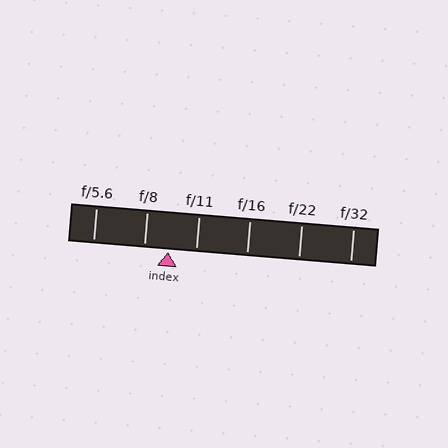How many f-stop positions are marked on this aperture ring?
There are 6 f-stop positions marked.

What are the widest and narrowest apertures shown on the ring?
The widest aperture shown is f/5.6 and the narrowest is f/32.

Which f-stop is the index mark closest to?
The index mark is closest to f/8.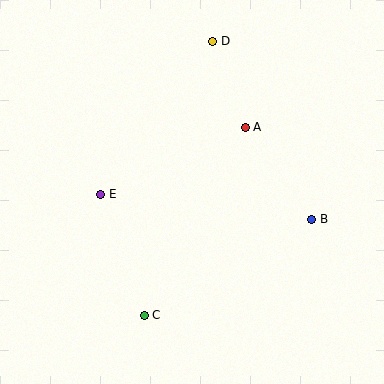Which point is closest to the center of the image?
Point A at (245, 127) is closest to the center.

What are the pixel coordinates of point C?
Point C is at (144, 315).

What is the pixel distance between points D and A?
The distance between D and A is 92 pixels.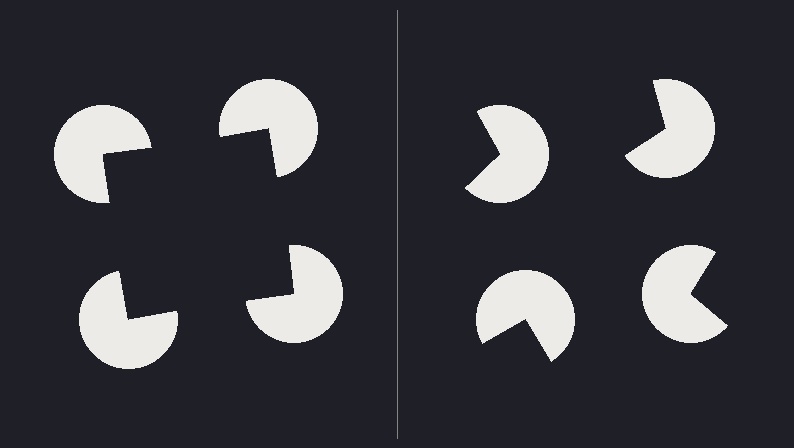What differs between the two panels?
The pac-man discs are positioned identically on both sides; only the wedge orientations differ. On the left they align to a square; on the right they are misaligned.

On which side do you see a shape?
An illusory square appears on the left side. On the right side the wedge cuts are rotated, so no coherent shape forms.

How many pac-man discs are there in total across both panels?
8 — 4 on each side.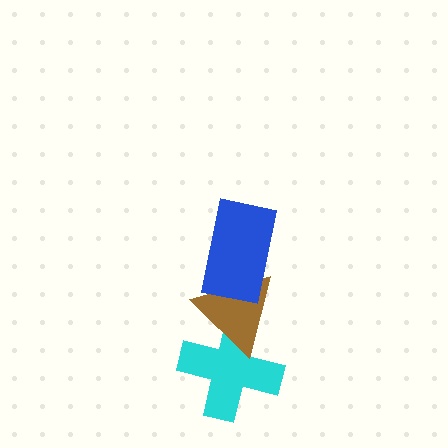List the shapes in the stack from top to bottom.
From top to bottom: the blue rectangle, the brown triangle, the cyan cross.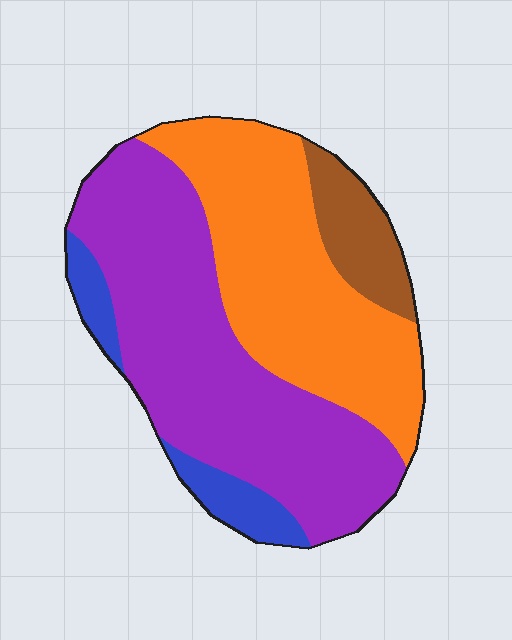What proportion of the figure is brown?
Brown takes up less than a quarter of the figure.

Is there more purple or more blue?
Purple.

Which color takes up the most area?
Purple, at roughly 45%.